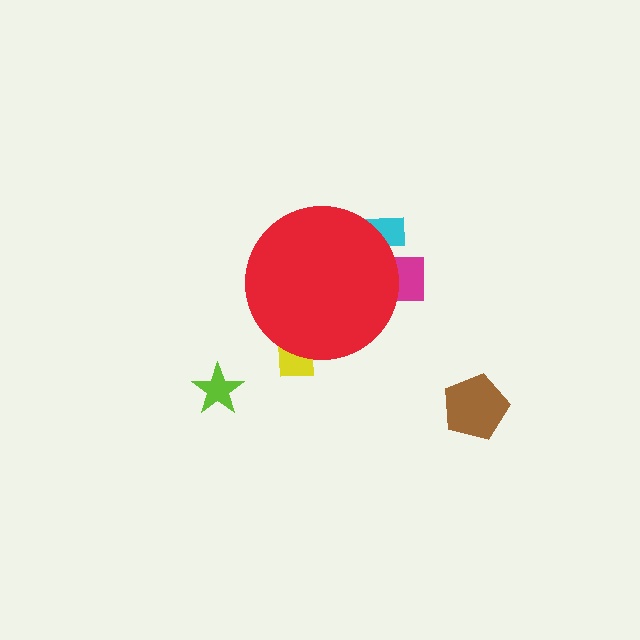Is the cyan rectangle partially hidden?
Yes, the cyan rectangle is partially hidden behind the red circle.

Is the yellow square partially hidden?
Yes, the yellow square is partially hidden behind the red circle.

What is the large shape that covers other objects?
A red circle.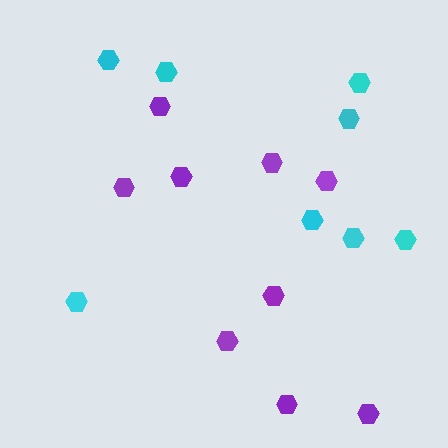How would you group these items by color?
There are 2 groups: one group of purple hexagons (9) and one group of cyan hexagons (8).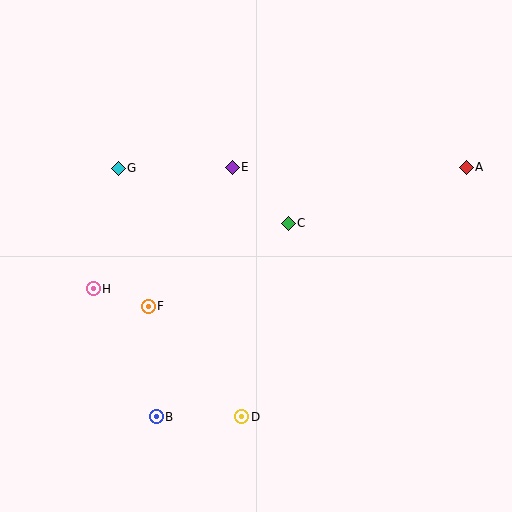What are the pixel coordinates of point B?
Point B is at (156, 417).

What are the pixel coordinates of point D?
Point D is at (242, 417).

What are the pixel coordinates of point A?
Point A is at (466, 167).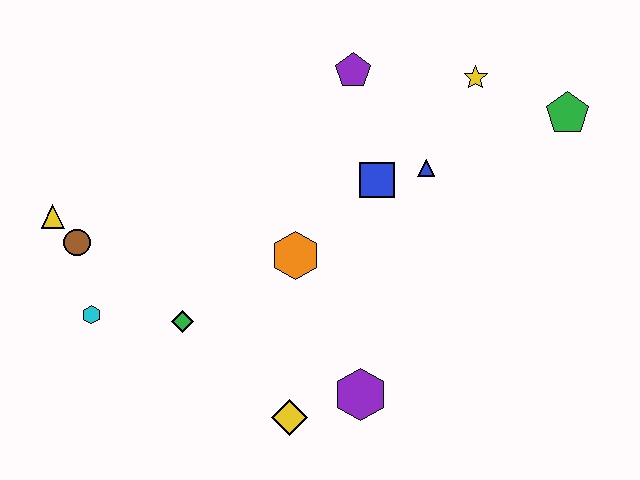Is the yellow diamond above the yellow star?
No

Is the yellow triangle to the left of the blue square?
Yes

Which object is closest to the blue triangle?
The blue square is closest to the blue triangle.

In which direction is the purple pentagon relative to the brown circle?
The purple pentagon is to the right of the brown circle.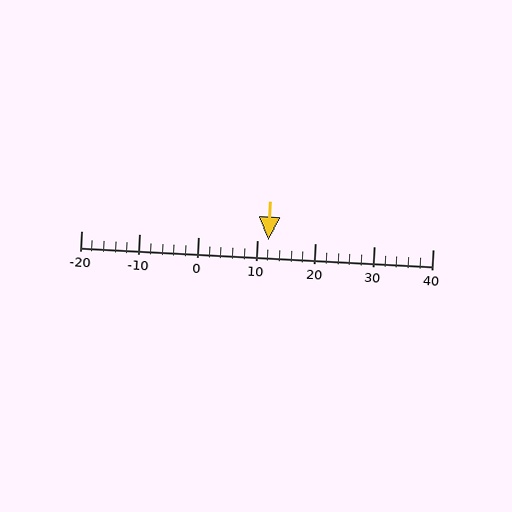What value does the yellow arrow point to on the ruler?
The yellow arrow points to approximately 12.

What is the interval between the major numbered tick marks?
The major tick marks are spaced 10 units apart.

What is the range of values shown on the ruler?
The ruler shows values from -20 to 40.